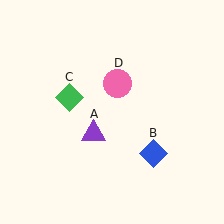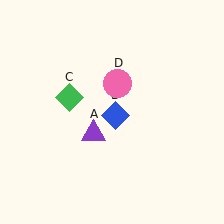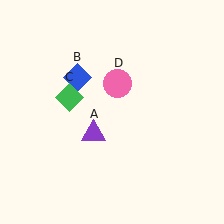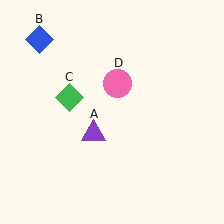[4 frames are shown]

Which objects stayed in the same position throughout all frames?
Purple triangle (object A) and green diamond (object C) and pink circle (object D) remained stationary.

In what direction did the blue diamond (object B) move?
The blue diamond (object B) moved up and to the left.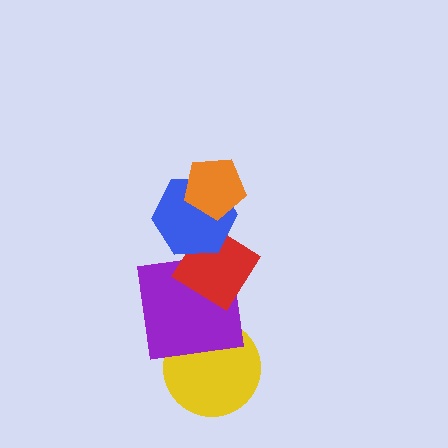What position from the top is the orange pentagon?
The orange pentagon is 1st from the top.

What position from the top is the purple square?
The purple square is 4th from the top.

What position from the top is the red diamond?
The red diamond is 3rd from the top.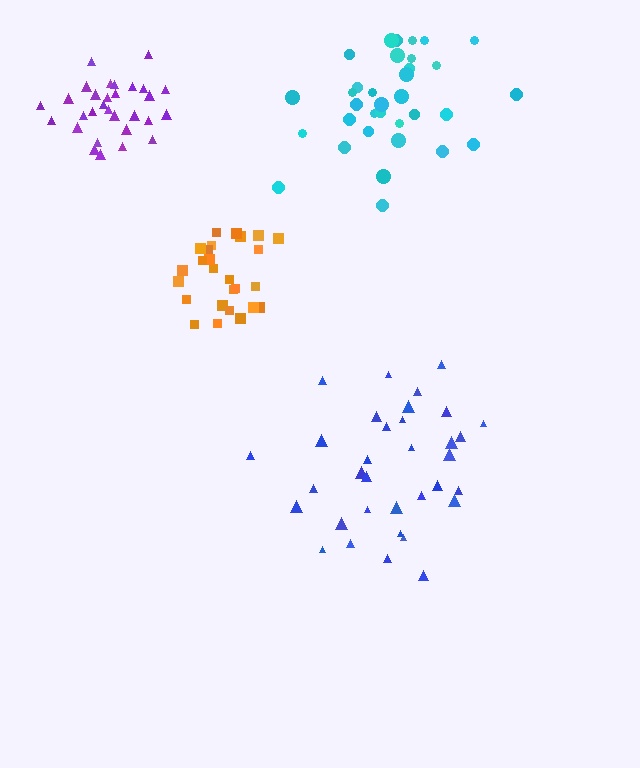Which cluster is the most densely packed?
Orange.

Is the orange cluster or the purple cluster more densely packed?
Orange.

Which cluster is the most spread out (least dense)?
Blue.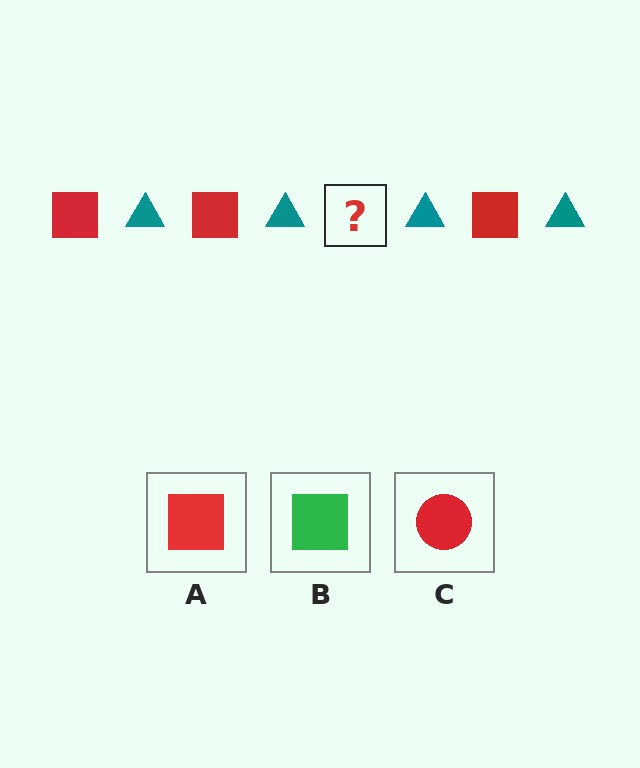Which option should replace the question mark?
Option A.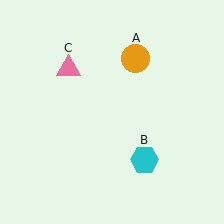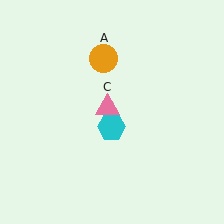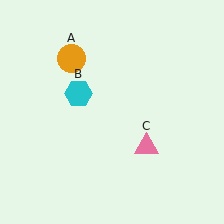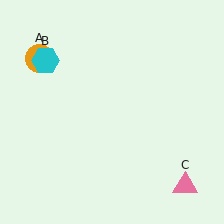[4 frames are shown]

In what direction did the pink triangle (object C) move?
The pink triangle (object C) moved down and to the right.